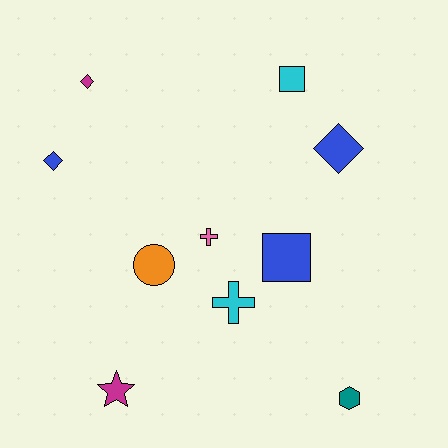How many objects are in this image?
There are 10 objects.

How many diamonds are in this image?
There are 3 diamonds.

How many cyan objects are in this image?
There are 2 cyan objects.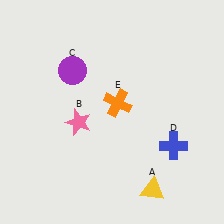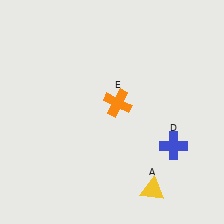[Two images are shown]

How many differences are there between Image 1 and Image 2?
There are 2 differences between the two images.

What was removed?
The purple circle (C), the pink star (B) were removed in Image 2.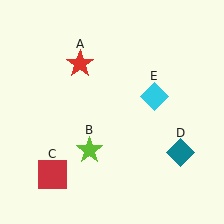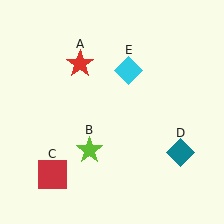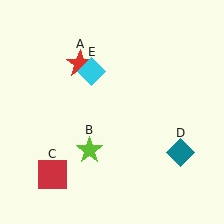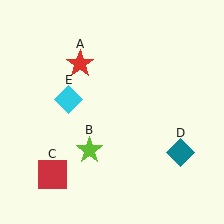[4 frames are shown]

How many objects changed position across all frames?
1 object changed position: cyan diamond (object E).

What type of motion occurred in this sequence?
The cyan diamond (object E) rotated counterclockwise around the center of the scene.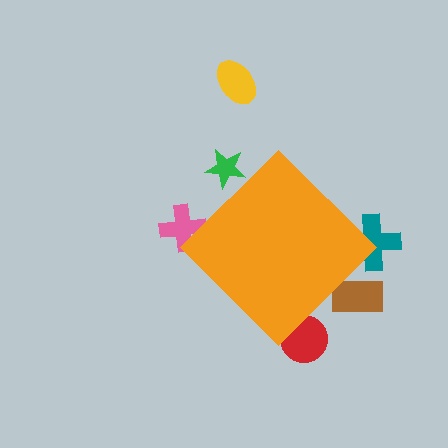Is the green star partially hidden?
Yes, the green star is partially hidden behind the orange diamond.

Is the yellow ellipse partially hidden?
No, the yellow ellipse is fully visible.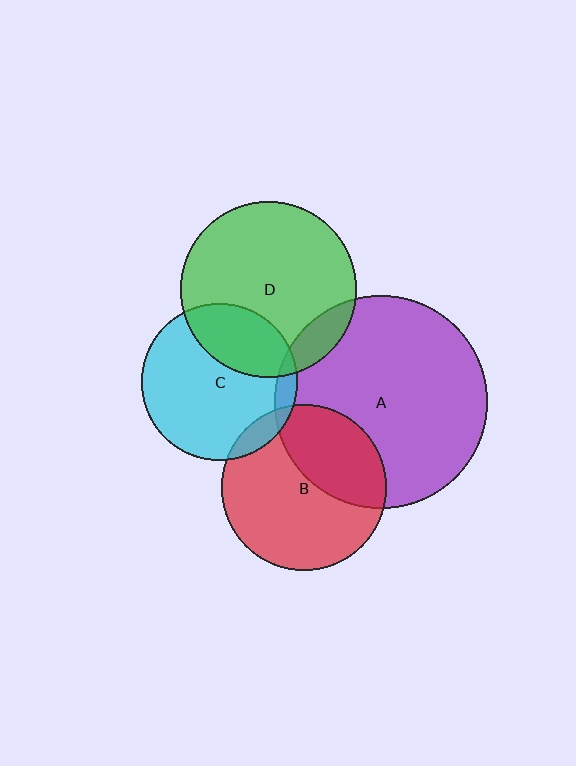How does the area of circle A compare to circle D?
Approximately 1.5 times.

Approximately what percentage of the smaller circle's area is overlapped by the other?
Approximately 5%.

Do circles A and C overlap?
Yes.